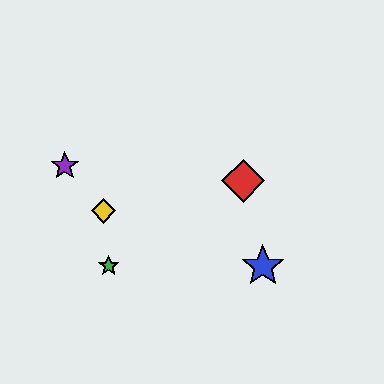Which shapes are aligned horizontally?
The blue star, the green star are aligned horizontally.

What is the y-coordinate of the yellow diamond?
The yellow diamond is at y≈211.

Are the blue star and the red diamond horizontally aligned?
No, the blue star is at y≈266 and the red diamond is at y≈181.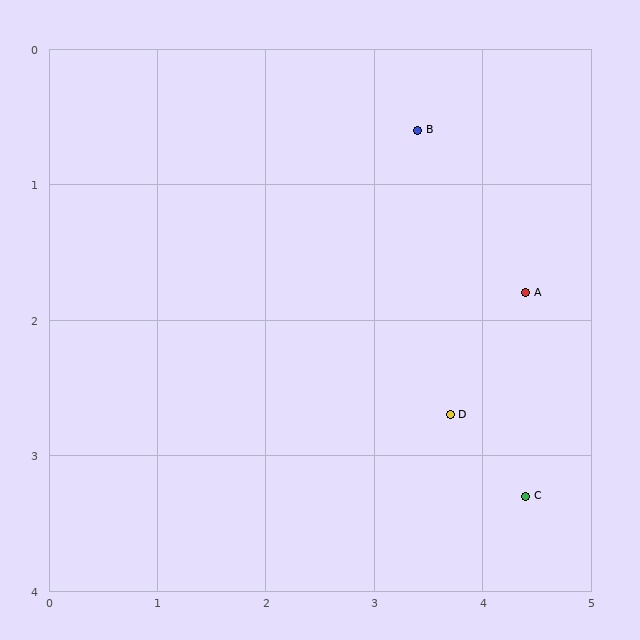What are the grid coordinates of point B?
Point B is at approximately (3.4, 0.6).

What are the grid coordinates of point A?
Point A is at approximately (4.4, 1.8).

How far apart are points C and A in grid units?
Points C and A are about 1.5 grid units apart.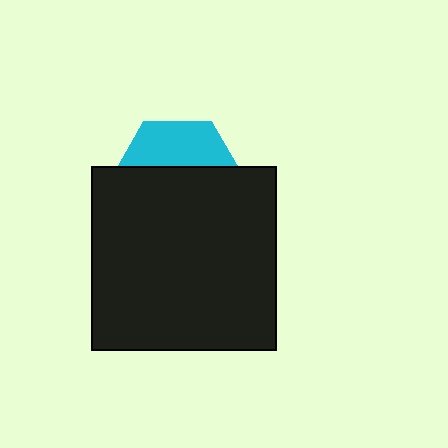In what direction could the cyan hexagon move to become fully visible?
The cyan hexagon could move up. That would shift it out from behind the black square entirely.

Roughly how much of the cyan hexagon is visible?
A small part of it is visible (roughly 34%).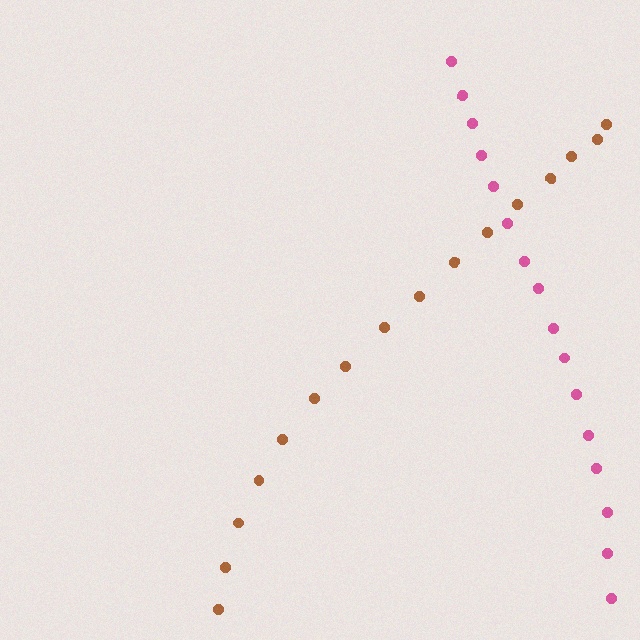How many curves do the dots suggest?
There are 2 distinct paths.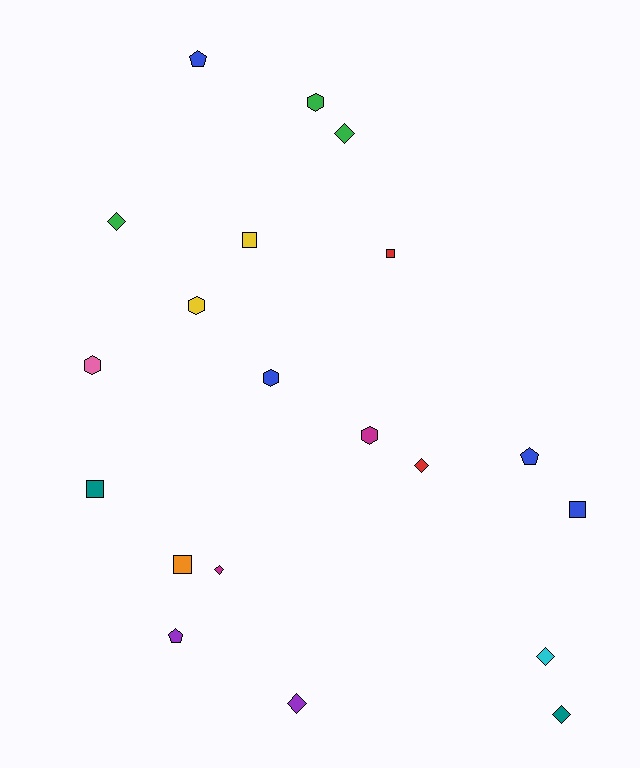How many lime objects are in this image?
There are no lime objects.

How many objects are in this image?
There are 20 objects.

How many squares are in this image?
There are 5 squares.